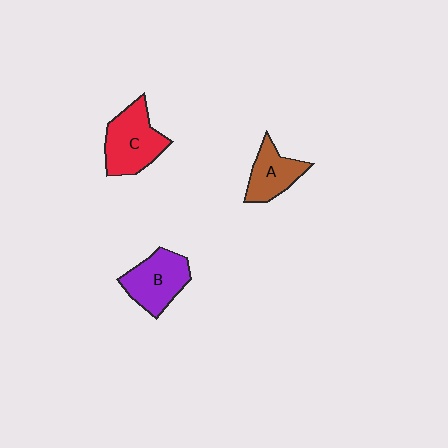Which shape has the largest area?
Shape C (red).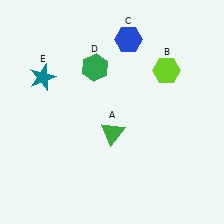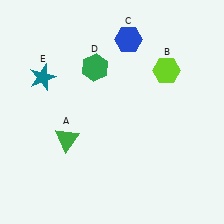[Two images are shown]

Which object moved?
The green triangle (A) moved left.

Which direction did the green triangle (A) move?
The green triangle (A) moved left.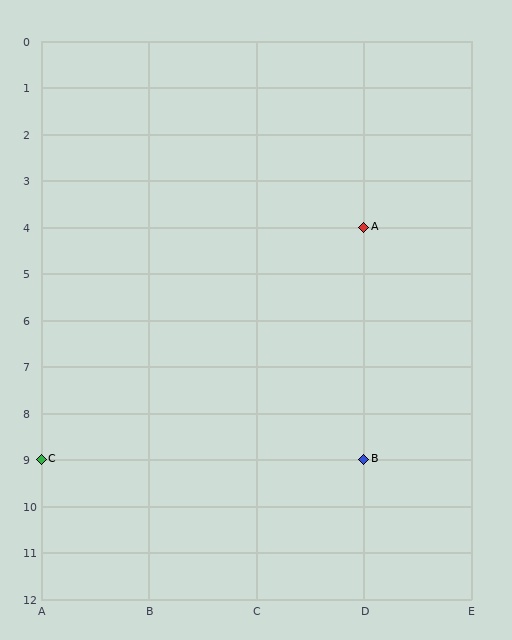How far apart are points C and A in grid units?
Points C and A are 3 columns and 5 rows apart (about 5.8 grid units diagonally).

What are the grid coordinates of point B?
Point B is at grid coordinates (D, 9).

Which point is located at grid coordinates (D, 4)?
Point A is at (D, 4).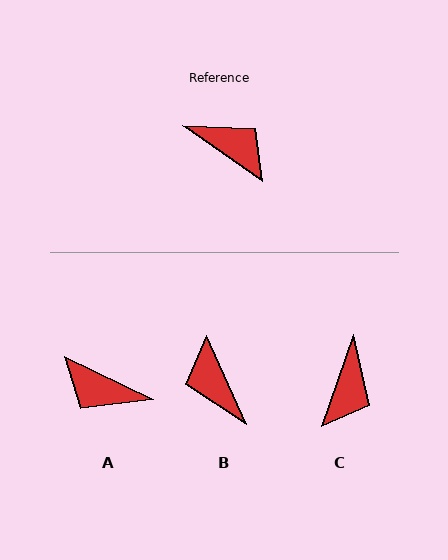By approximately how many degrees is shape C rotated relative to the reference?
Approximately 74 degrees clockwise.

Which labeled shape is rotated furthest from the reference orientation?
A, about 171 degrees away.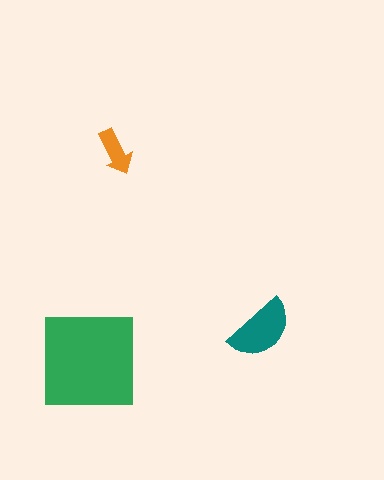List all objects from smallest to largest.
The orange arrow, the teal semicircle, the green square.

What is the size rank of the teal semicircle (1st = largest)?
2nd.